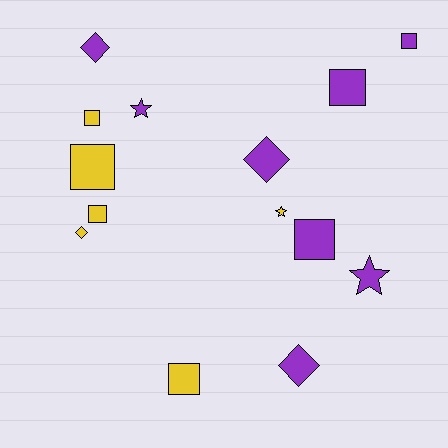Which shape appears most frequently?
Square, with 7 objects.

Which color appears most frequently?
Purple, with 8 objects.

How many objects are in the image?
There are 14 objects.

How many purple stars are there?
There are 2 purple stars.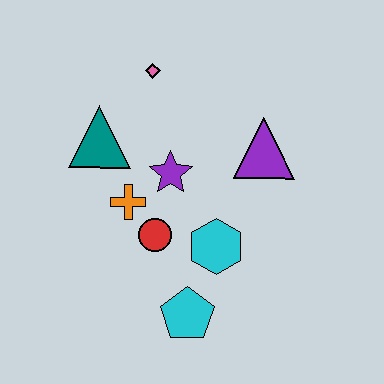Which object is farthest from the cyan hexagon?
The pink diamond is farthest from the cyan hexagon.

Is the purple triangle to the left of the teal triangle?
No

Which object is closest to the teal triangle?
The orange cross is closest to the teal triangle.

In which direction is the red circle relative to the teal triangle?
The red circle is below the teal triangle.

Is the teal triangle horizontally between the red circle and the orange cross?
No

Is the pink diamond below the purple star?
No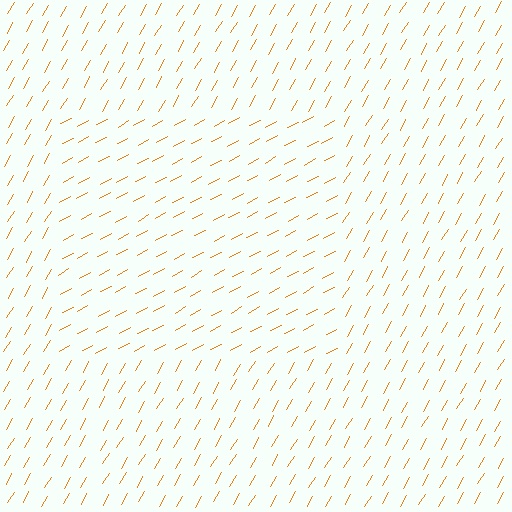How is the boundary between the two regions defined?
The boundary is defined purely by a change in line orientation (approximately 32 degrees difference). All lines are the same color and thickness.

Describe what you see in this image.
The image is filled with small orange line segments. A rectangle region in the image has lines oriented differently from the surrounding lines, creating a visible texture boundary.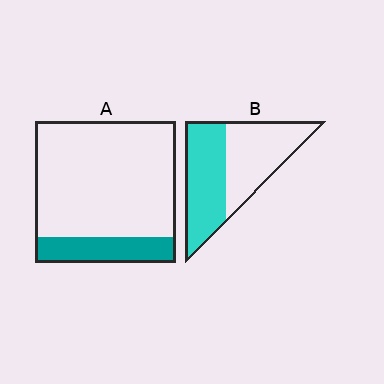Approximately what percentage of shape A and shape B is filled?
A is approximately 20% and B is approximately 50%.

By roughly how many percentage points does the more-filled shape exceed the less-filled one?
By roughly 30 percentage points (B over A).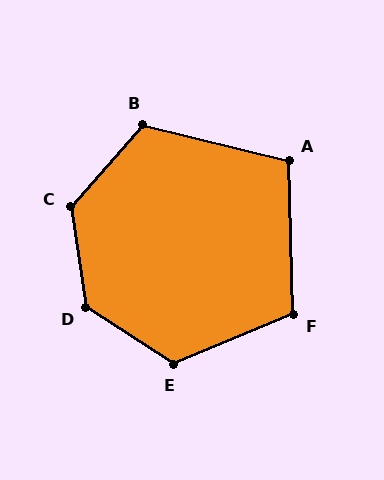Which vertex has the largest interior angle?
D, at approximately 131 degrees.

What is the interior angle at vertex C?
Approximately 130 degrees (obtuse).